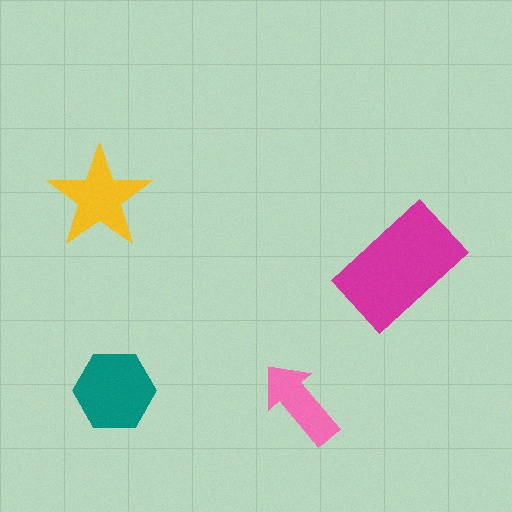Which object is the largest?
The magenta rectangle.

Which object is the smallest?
The pink arrow.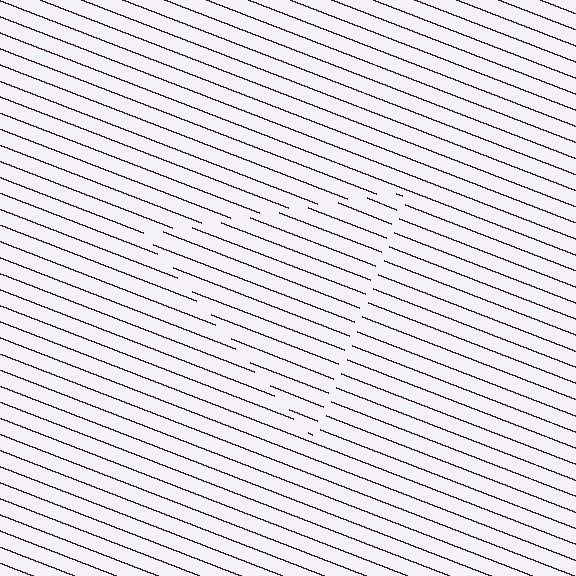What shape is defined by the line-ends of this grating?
An illusory triangle. The interior of the shape contains the same grating, shifted by half a period — the contour is defined by the phase discontinuity where line-ends from the inner and outer gratings abut.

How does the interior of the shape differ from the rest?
The interior of the shape contains the same grating, shifted by half a period — the contour is defined by the phase discontinuity where line-ends from the inner and outer gratings abut.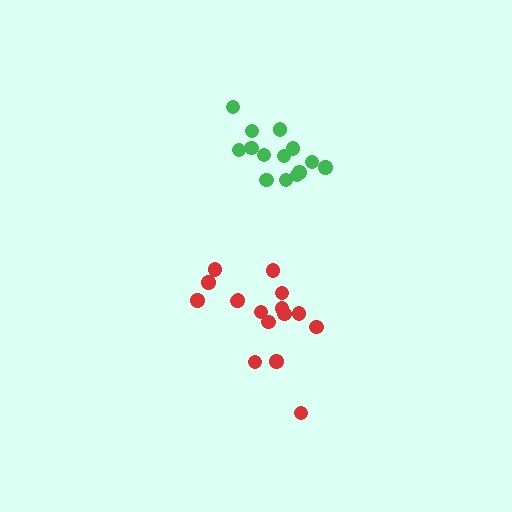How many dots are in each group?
Group 1: 14 dots, Group 2: 16 dots (30 total).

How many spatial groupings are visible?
There are 2 spatial groupings.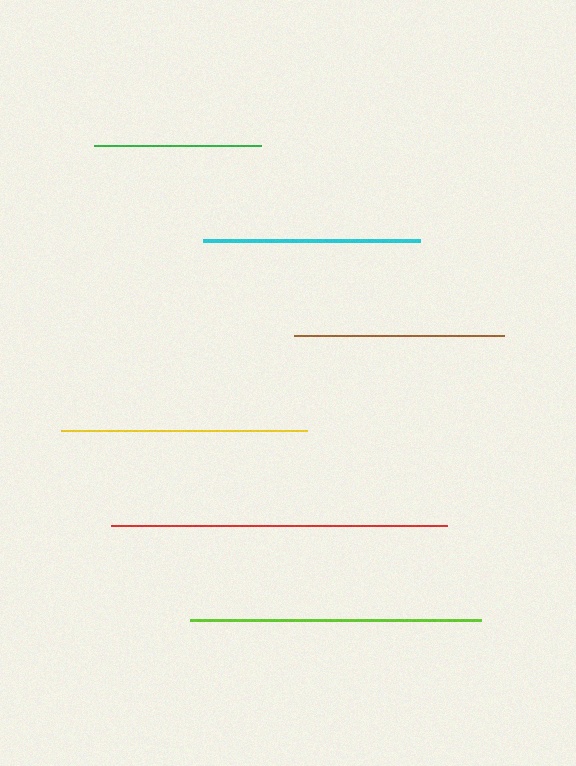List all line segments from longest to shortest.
From longest to shortest: red, lime, yellow, cyan, brown, green.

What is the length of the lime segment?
The lime segment is approximately 292 pixels long.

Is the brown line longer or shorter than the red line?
The red line is longer than the brown line.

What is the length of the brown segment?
The brown segment is approximately 210 pixels long.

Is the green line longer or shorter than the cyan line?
The cyan line is longer than the green line.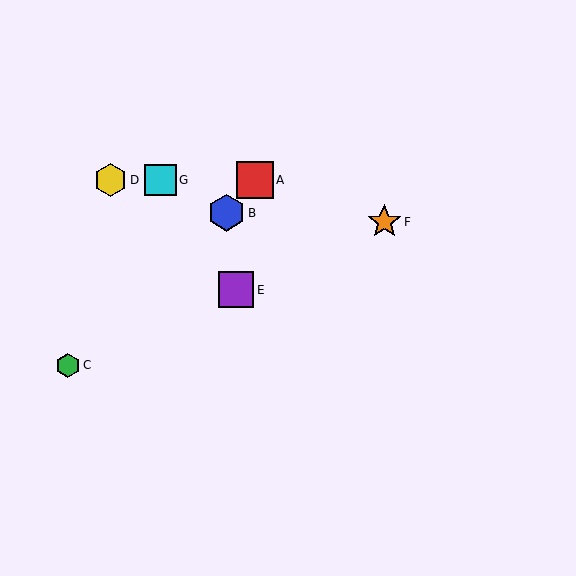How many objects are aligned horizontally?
3 objects (A, D, G) are aligned horizontally.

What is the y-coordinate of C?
Object C is at y≈365.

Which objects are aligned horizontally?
Objects A, D, G are aligned horizontally.